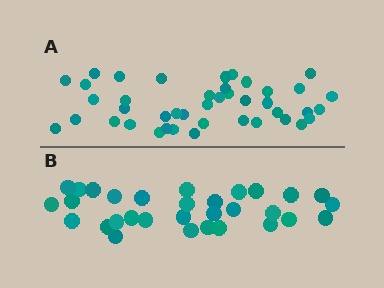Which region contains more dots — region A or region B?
Region A (the top region) has more dots.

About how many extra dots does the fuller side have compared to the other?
Region A has roughly 12 or so more dots than region B.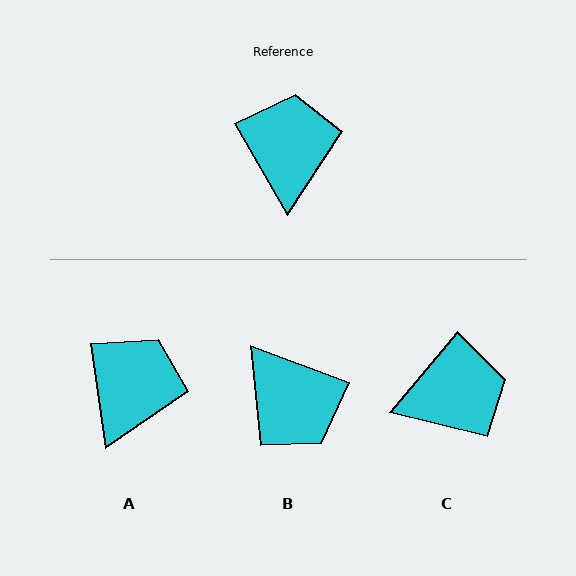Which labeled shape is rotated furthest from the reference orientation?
B, about 140 degrees away.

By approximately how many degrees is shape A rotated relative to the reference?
Approximately 22 degrees clockwise.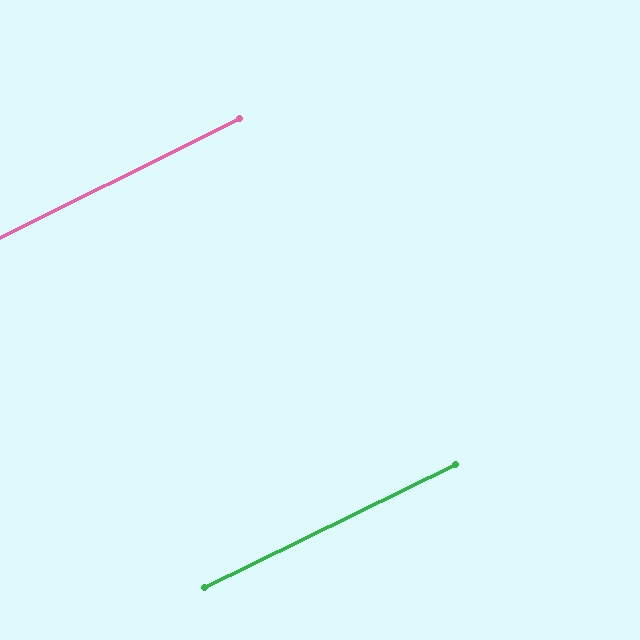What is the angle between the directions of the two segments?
Approximately 0 degrees.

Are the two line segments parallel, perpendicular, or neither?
Parallel — their directions differ by only 0.4°.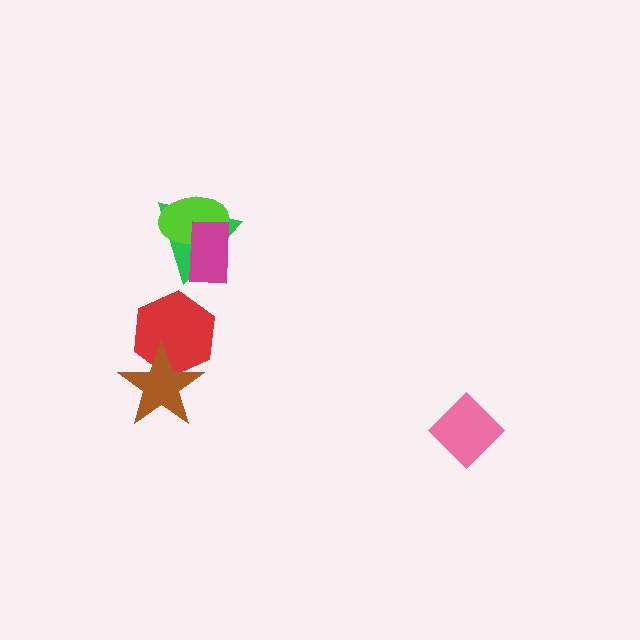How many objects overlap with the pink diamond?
0 objects overlap with the pink diamond.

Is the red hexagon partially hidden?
Yes, it is partially covered by another shape.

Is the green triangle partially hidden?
Yes, it is partially covered by another shape.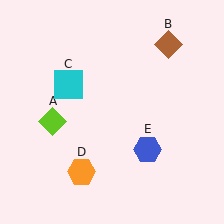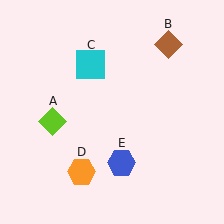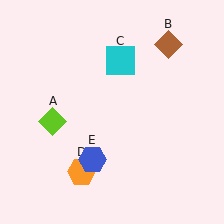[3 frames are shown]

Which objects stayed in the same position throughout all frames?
Lime diamond (object A) and brown diamond (object B) and orange hexagon (object D) remained stationary.